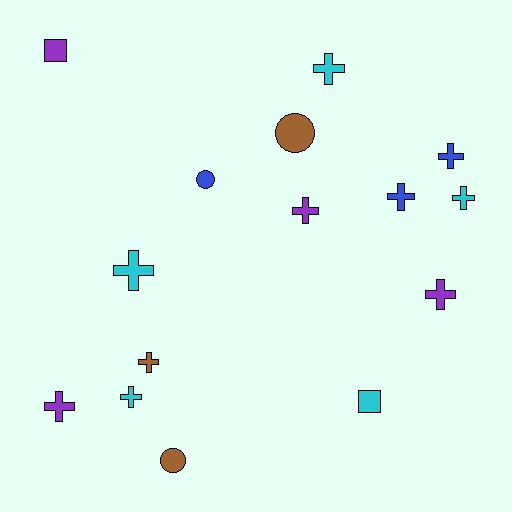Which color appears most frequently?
Cyan, with 5 objects.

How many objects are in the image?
There are 15 objects.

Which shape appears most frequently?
Cross, with 10 objects.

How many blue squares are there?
There are no blue squares.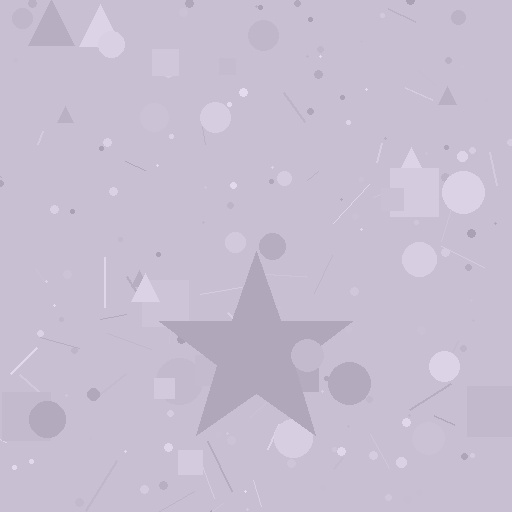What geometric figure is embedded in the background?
A star is embedded in the background.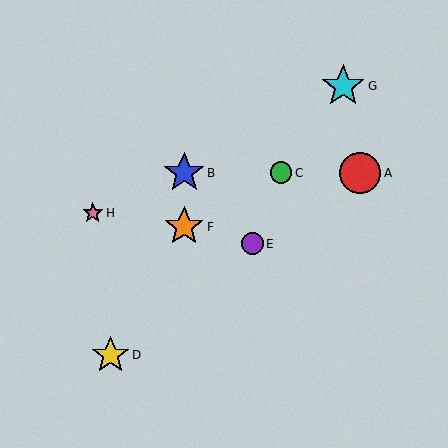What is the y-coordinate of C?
Object C is at y≈173.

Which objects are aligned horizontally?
Objects A, B, C are aligned horizontally.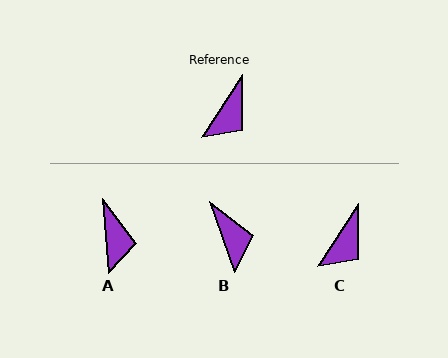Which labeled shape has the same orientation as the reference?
C.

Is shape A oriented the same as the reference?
No, it is off by about 37 degrees.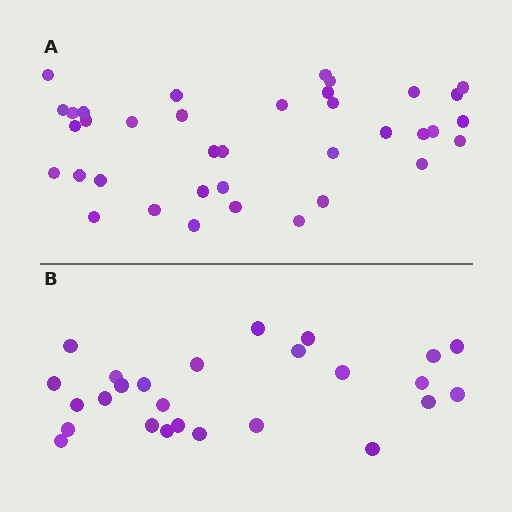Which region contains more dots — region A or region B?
Region A (the top region) has more dots.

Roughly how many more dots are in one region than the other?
Region A has roughly 12 or so more dots than region B.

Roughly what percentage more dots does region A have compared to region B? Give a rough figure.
About 40% more.